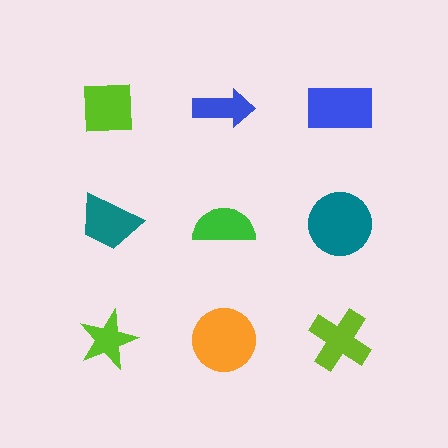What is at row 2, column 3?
A teal circle.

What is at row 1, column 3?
A blue rectangle.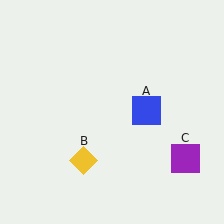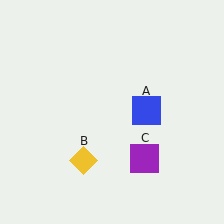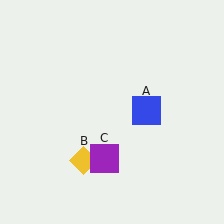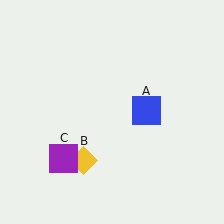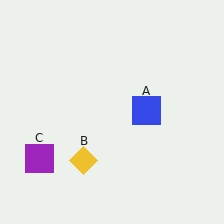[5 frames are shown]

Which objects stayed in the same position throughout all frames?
Blue square (object A) and yellow diamond (object B) remained stationary.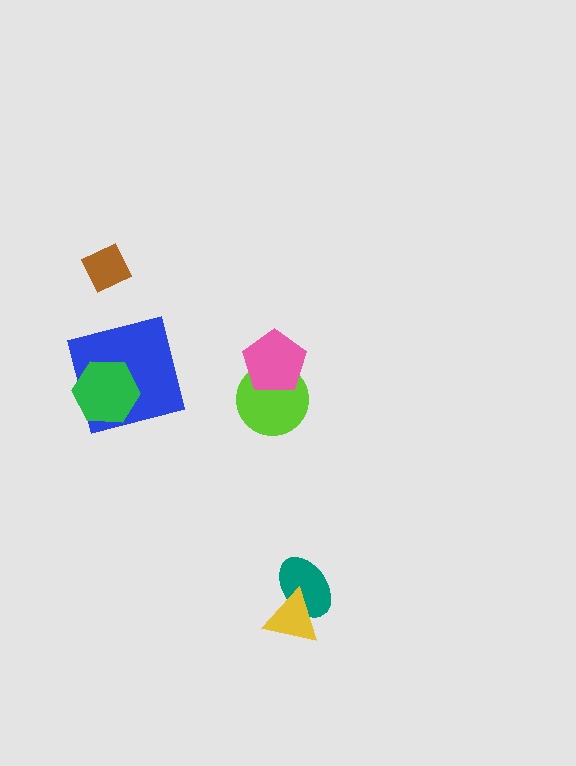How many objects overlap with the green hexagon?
1 object overlaps with the green hexagon.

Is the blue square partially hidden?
Yes, it is partially covered by another shape.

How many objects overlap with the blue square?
1 object overlaps with the blue square.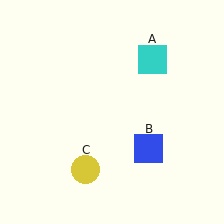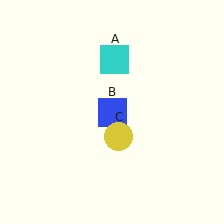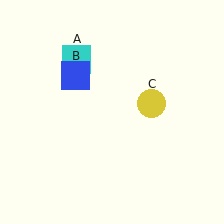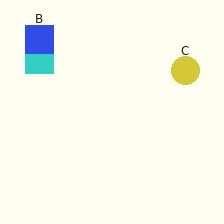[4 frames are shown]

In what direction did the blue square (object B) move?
The blue square (object B) moved up and to the left.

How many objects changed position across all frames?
3 objects changed position: cyan square (object A), blue square (object B), yellow circle (object C).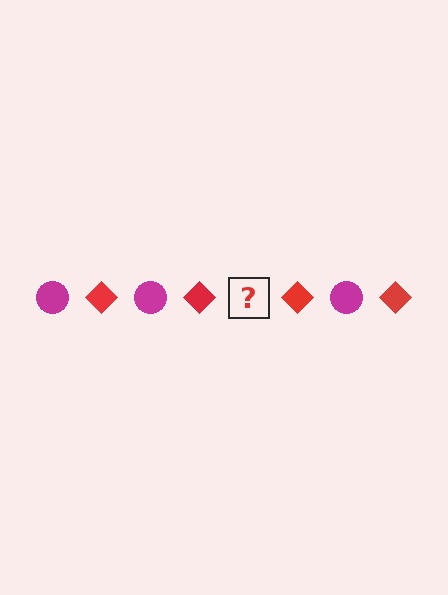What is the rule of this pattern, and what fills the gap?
The rule is that the pattern alternates between magenta circle and red diamond. The gap should be filled with a magenta circle.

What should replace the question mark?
The question mark should be replaced with a magenta circle.